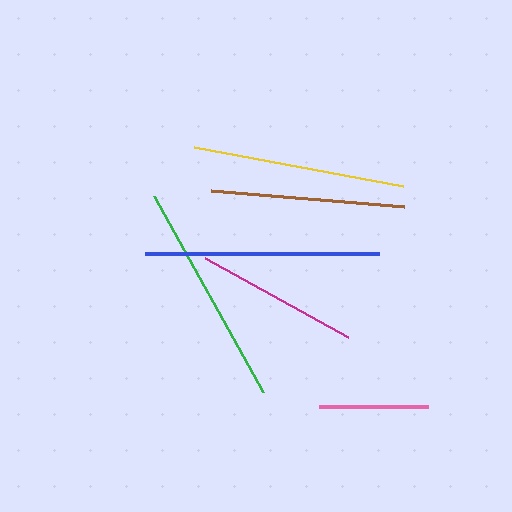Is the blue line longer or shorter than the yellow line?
The blue line is longer than the yellow line.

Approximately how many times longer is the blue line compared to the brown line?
The blue line is approximately 1.2 times the length of the brown line.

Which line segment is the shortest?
The pink line is the shortest at approximately 109 pixels.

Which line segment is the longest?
The blue line is the longest at approximately 234 pixels.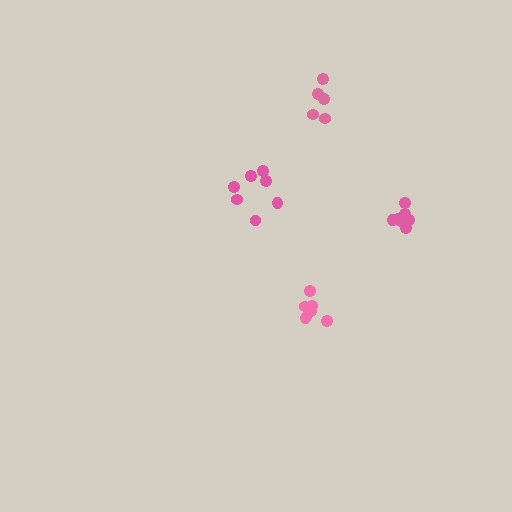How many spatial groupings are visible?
There are 4 spatial groupings.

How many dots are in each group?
Group 1: 7 dots, Group 2: 7 dots, Group 3: 5 dots, Group 4: 7 dots (26 total).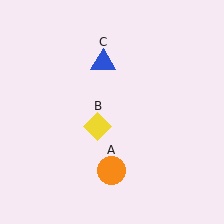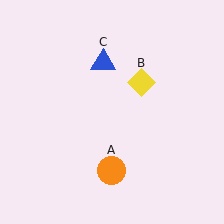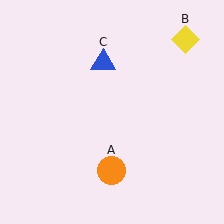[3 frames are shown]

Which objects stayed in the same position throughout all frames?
Orange circle (object A) and blue triangle (object C) remained stationary.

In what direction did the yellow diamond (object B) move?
The yellow diamond (object B) moved up and to the right.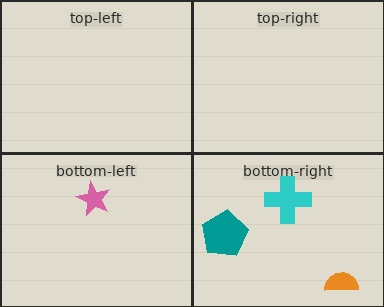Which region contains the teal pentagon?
The bottom-right region.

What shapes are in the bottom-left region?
The pink star.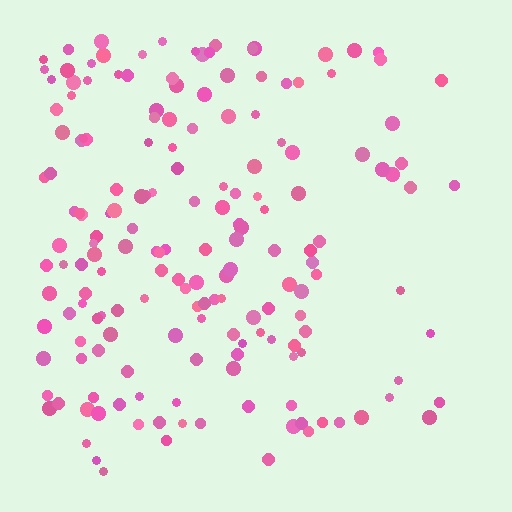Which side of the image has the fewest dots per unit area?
The right.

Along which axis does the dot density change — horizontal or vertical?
Horizontal.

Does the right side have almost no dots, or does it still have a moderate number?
Still a moderate number, just noticeably fewer than the left.